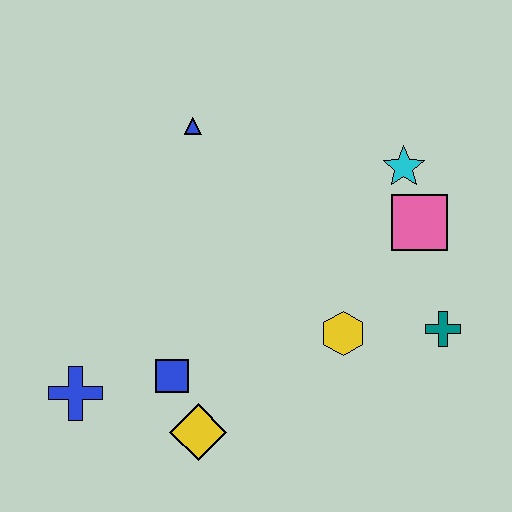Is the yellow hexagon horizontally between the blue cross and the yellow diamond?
No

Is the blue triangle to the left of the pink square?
Yes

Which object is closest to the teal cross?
The yellow hexagon is closest to the teal cross.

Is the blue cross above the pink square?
No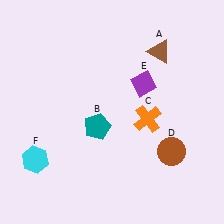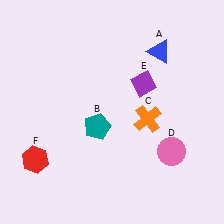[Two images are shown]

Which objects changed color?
A changed from brown to blue. D changed from brown to pink. F changed from cyan to red.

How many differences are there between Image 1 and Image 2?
There are 3 differences between the two images.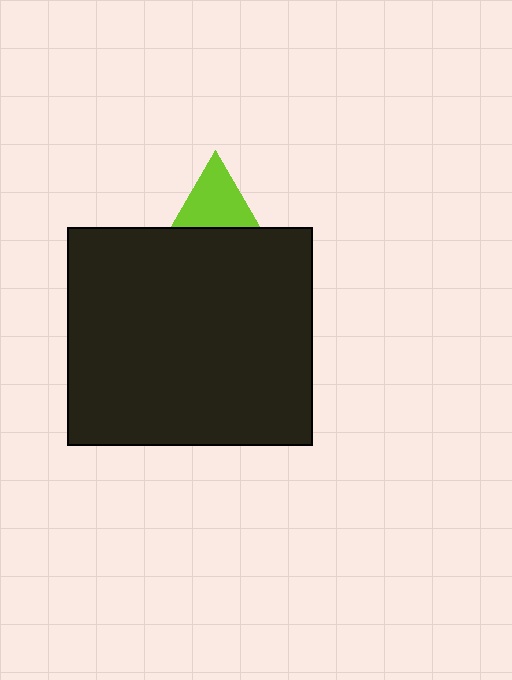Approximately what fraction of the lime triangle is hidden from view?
Roughly 58% of the lime triangle is hidden behind the black rectangle.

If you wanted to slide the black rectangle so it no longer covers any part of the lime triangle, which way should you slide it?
Slide it down — that is the most direct way to separate the two shapes.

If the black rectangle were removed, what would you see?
You would see the complete lime triangle.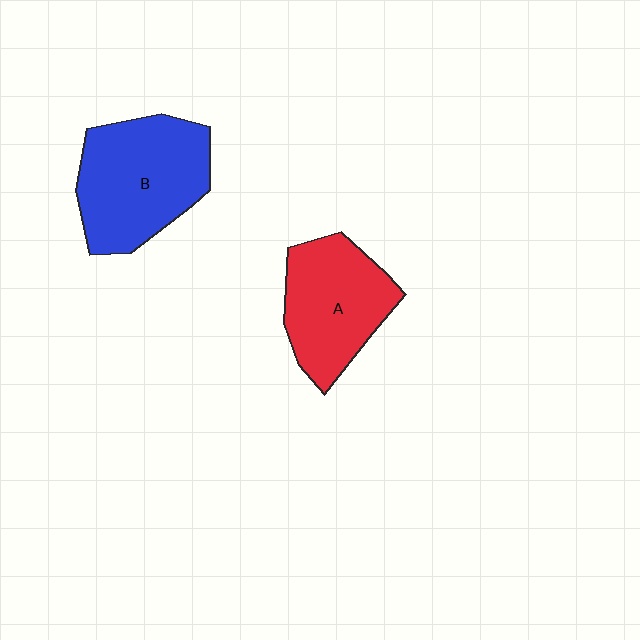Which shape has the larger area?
Shape B (blue).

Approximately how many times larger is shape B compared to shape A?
Approximately 1.2 times.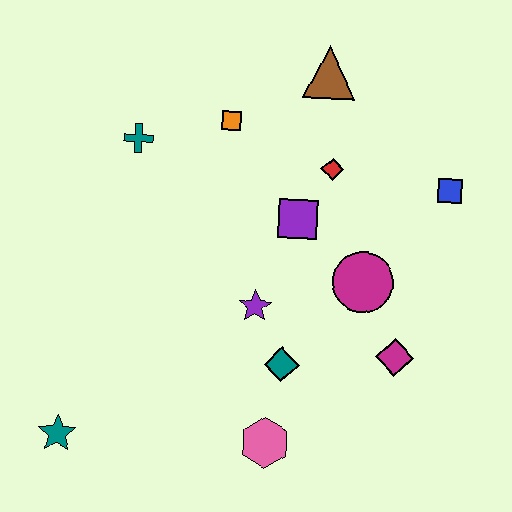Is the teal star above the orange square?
No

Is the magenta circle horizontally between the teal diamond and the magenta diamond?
Yes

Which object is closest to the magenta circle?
The magenta diamond is closest to the magenta circle.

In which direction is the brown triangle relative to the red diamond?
The brown triangle is above the red diamond.